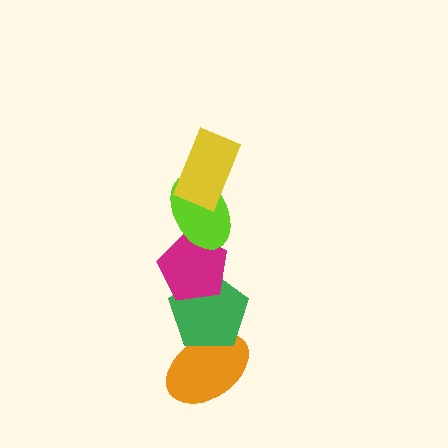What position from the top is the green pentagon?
The green pentagon is 4th from the top.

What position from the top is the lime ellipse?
The lime ellipse is 2nd from the top.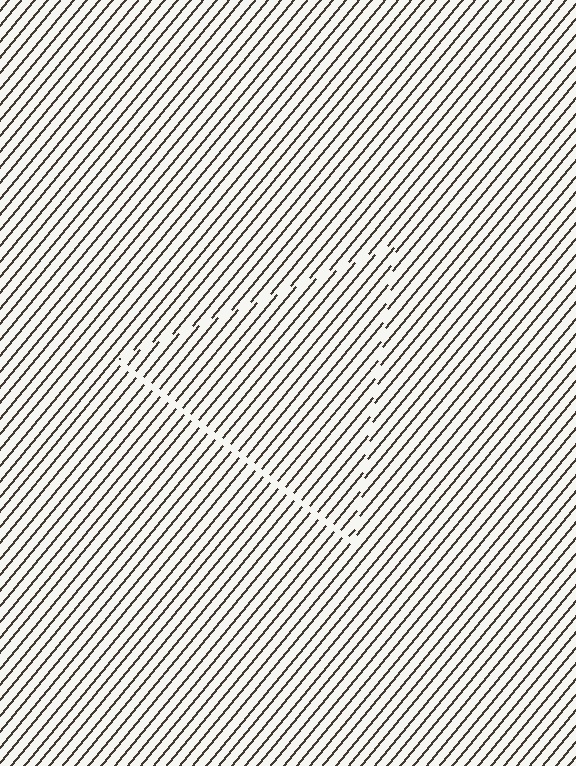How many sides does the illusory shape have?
3 sides — the line-ends trace a triangle.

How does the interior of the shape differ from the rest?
The interior of the shape contains the same grating, shifted by half a period — the contour is defined by the phase discontinuity where line-ends from the inner and outer gratings abut.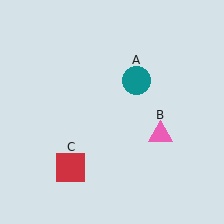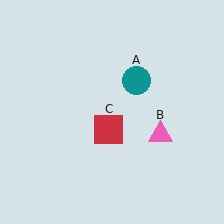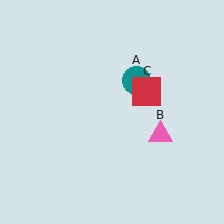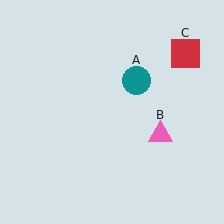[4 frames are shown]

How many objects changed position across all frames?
1 object changed position: red square (object C).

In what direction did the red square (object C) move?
The red square (object C) moved up and to the right.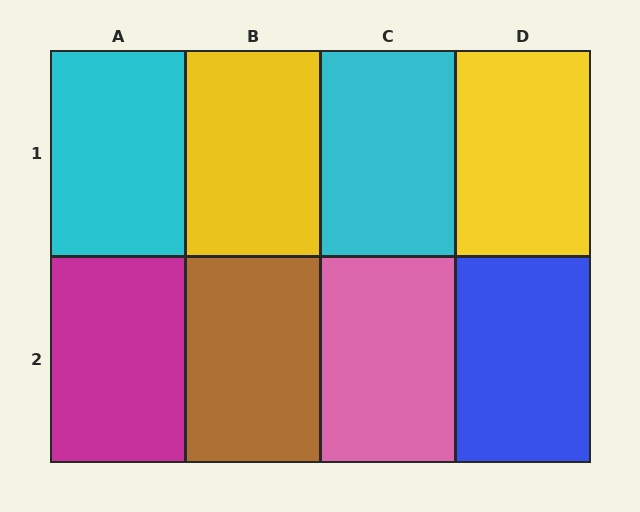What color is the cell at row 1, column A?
Cyan.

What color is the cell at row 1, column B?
Yellow.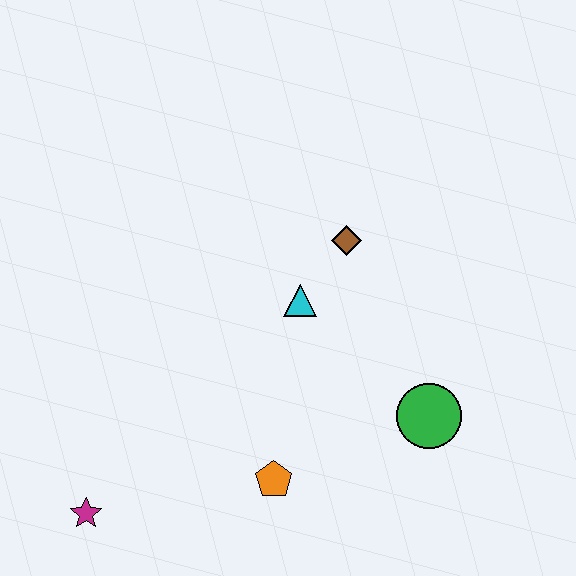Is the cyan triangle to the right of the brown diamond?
No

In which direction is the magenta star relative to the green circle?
The magenta star is to the left of the green circle.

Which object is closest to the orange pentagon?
The green circle is closest to the orange pentagon.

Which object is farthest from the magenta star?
The brown diamond is farthest from the magenta star.